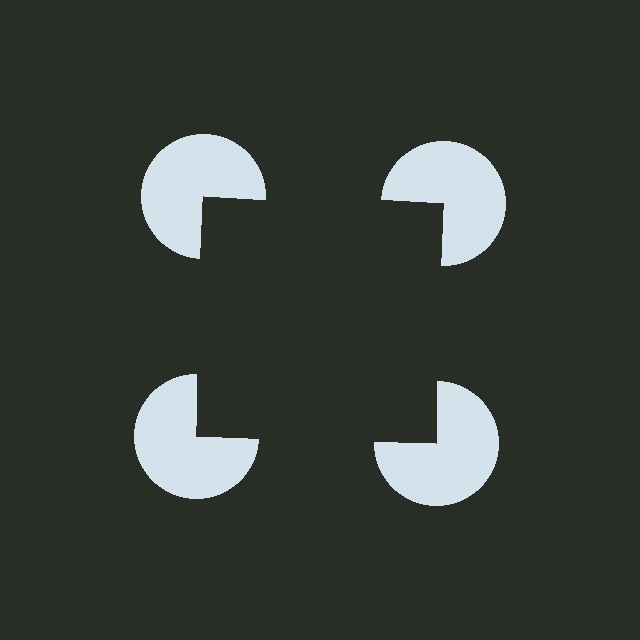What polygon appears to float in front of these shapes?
An illusory square — its edges are inferred from the aligned wedge cuts in the pac-man discs, not physically drawn.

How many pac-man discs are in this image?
There are 4 — one at each vertex of the illusory square.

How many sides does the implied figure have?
4 sides.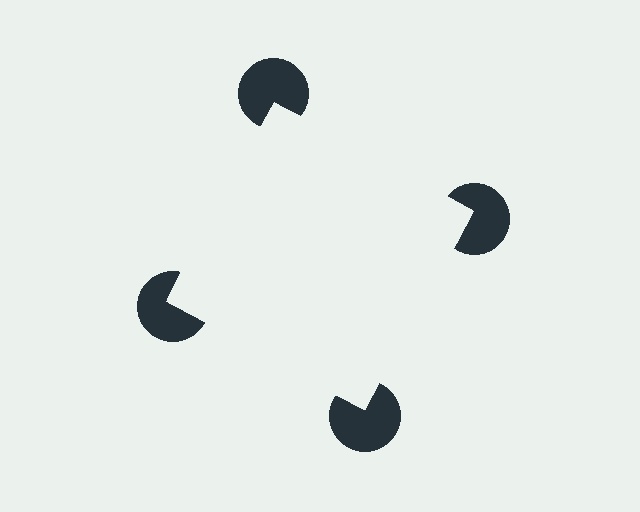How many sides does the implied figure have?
4 sides.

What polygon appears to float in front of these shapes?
An illusory square — its edges are inferred from the aligned wedge cuts in the pac-man discs, not physically drawn.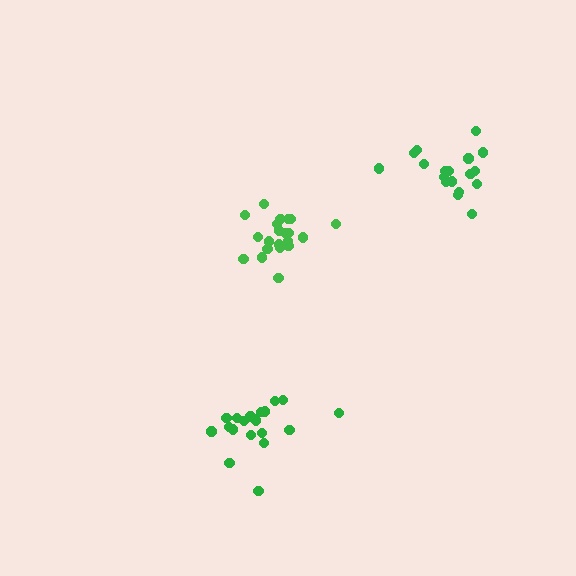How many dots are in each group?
Group 1: 18 dots, Group 2: 21 dots, Group 3: 21 dots (60 total).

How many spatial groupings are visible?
There are 3 spatial groupings.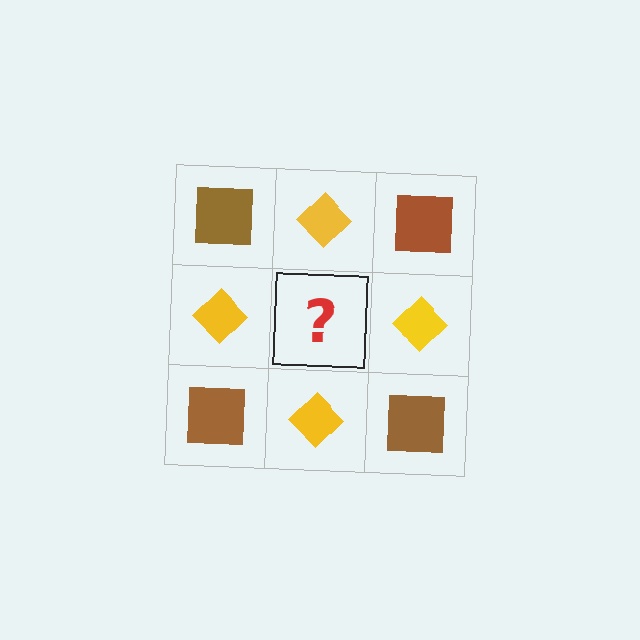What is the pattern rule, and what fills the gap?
The rule is that it alternates brown square and yellow diamond in a checkerboard pattern. The gap should be filled with a brown square.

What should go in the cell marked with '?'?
The missing cell should contain a brown square.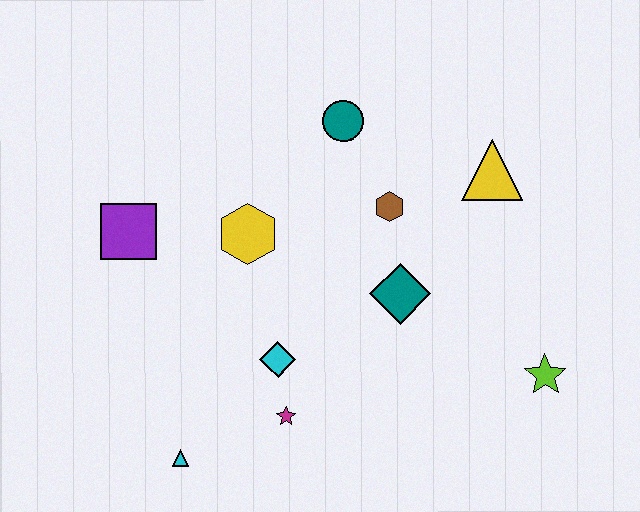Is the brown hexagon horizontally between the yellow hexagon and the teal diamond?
Yes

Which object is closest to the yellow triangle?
The brown hexagon is closest to the yellow triangle.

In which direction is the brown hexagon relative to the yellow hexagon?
The brown hexagon is to the right of the yellow hexagon.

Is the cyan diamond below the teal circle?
Yes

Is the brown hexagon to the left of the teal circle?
No